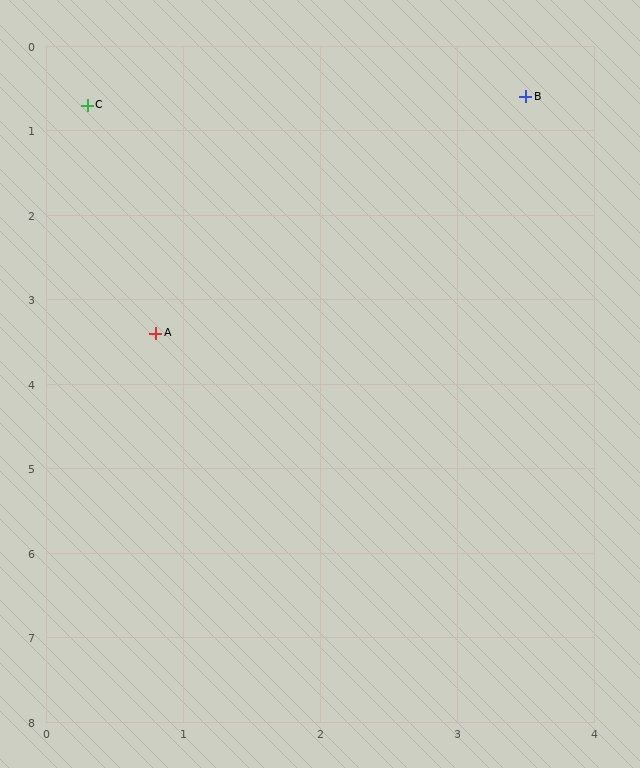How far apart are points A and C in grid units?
Points A and C are about 2.7 grid units apart.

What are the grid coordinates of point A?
Point A is at approximately (0.8, 3.4).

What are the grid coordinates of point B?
Point B is at approximately (3.5, 0.6).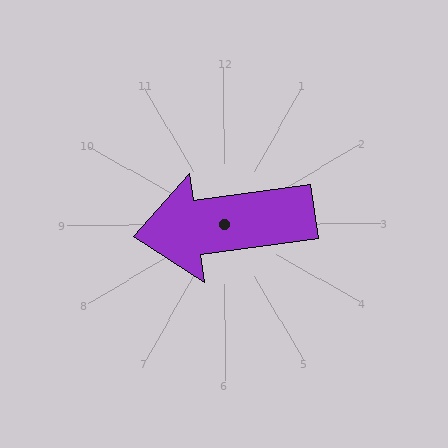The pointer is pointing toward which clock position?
Roughly 9 o'clock.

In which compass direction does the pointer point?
West.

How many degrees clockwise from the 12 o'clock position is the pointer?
Approximately 262 degrees.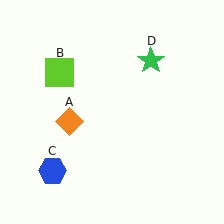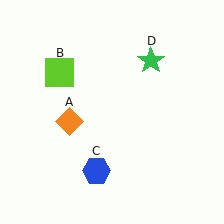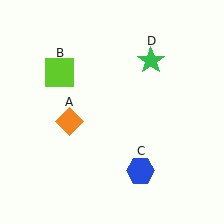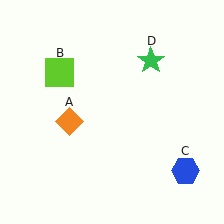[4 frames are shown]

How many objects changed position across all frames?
1 object changed position: blue hexagon (object C).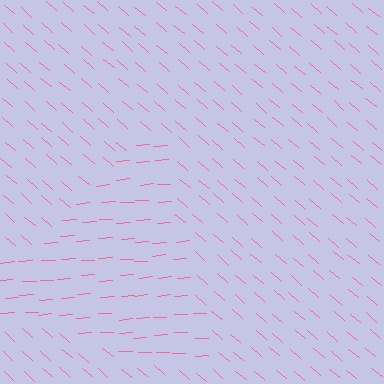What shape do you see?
I see a triangle.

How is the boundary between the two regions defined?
The boundary is defined purely by a change in line orientation (approximately 45 degrees difference). All lines are the same color and thickness.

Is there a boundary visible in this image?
Yes, there is a texture boundary formed by a change in line orientation.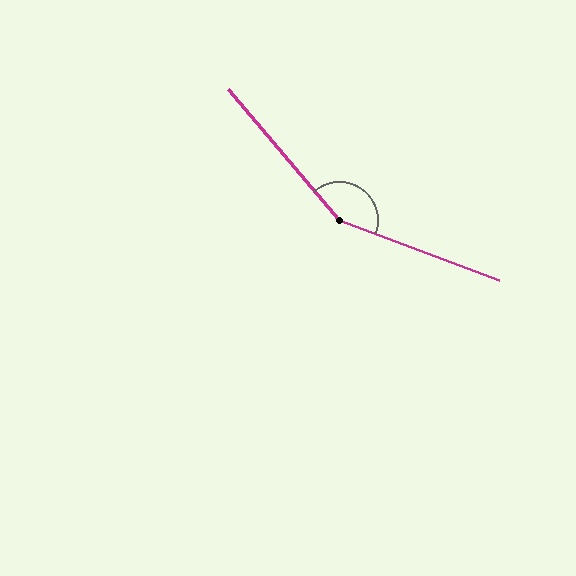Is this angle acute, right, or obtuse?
It is obtuse.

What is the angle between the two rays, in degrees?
Approximately 151 degrees.